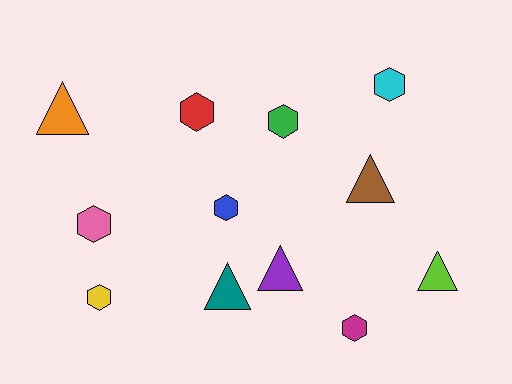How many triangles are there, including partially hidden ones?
There are 5 triangles.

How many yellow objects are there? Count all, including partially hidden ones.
There is 1 yellow object.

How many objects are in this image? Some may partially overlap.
There are 12 objects.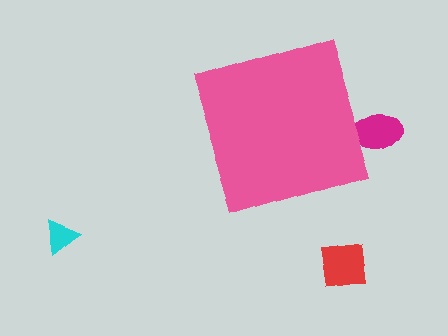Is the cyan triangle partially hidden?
No, the cyan triangle is fully visible.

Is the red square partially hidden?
No, the red square is fully visible.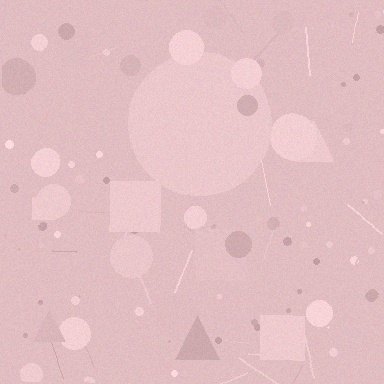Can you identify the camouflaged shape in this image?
The camouflaged shape is a circle.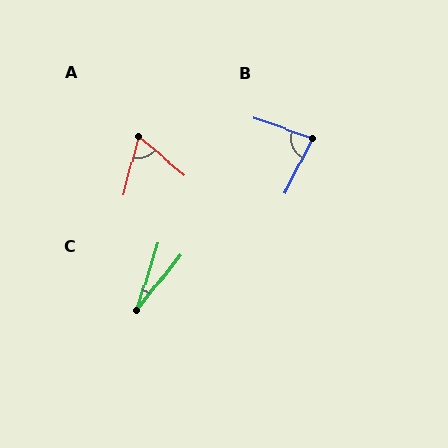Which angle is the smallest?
C, at approximately 21 degrees.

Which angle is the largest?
B, at approximately 83 degrees.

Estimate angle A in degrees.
Approximately 65 degrees.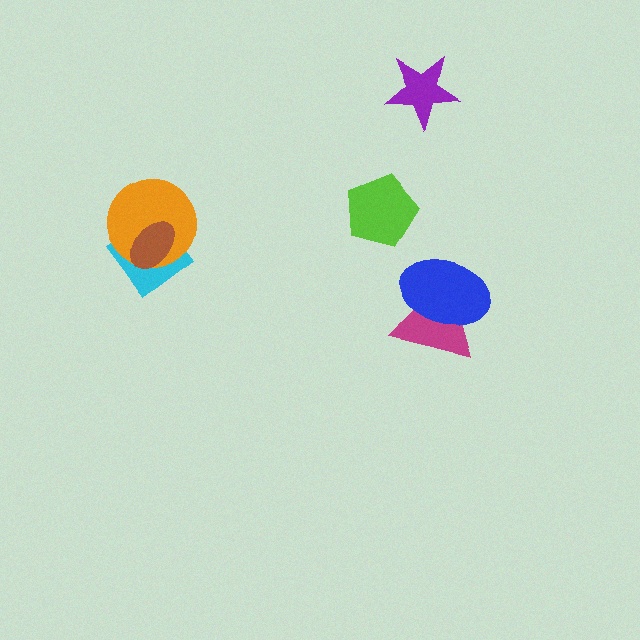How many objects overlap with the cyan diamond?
2 objects overlap with the cyan diamond.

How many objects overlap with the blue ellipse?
1 object overlaps with the blue ellipse.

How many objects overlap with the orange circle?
2 objects overlap with the orange circle.